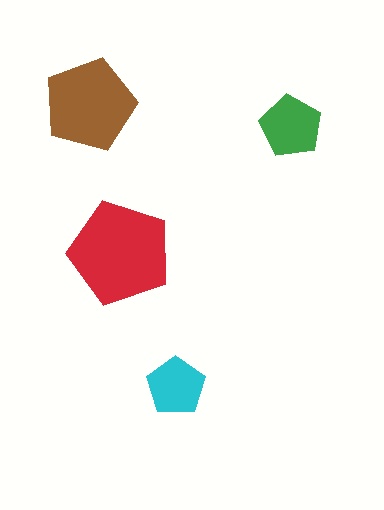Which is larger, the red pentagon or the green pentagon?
The red one.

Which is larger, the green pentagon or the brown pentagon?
The brown one.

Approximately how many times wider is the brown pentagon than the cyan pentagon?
About 1.5 times wider.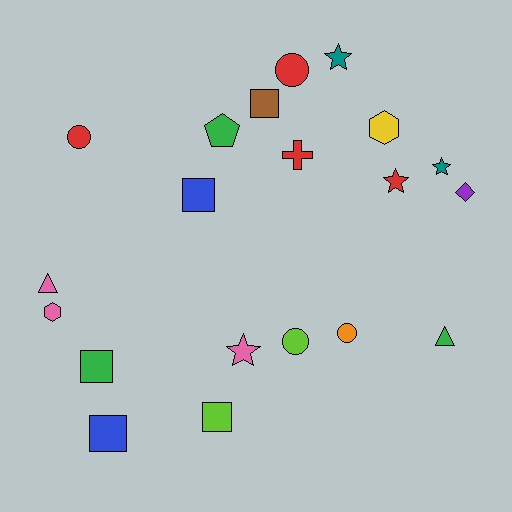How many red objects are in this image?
There are 4 red objects.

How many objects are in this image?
There are 20 objects.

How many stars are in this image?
There are 4 stars.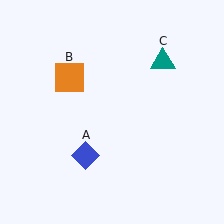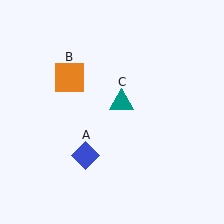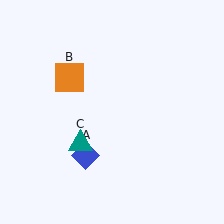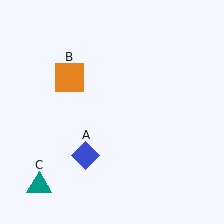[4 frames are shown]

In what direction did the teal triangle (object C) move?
The teal triangle (object C) moved down and to the left.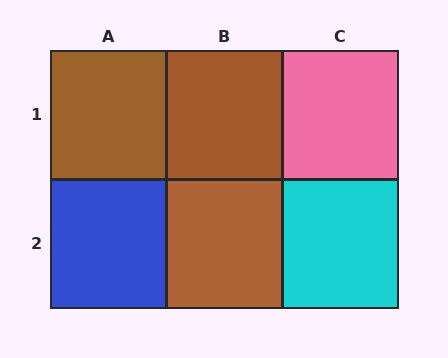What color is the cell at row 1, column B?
Brown.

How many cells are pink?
1 cell is pink.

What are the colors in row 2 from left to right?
Blue, brown, cyan.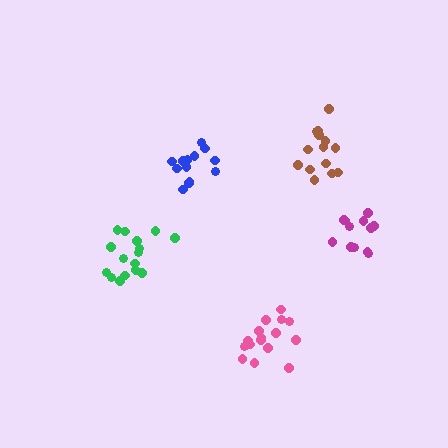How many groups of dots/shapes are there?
There are 5 groups.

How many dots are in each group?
Group 1: 13 dots, Group 2: 13 dots, Group 3: 16 dots, Group 4: 14 dots, Group 5: 16 dots (72 total).